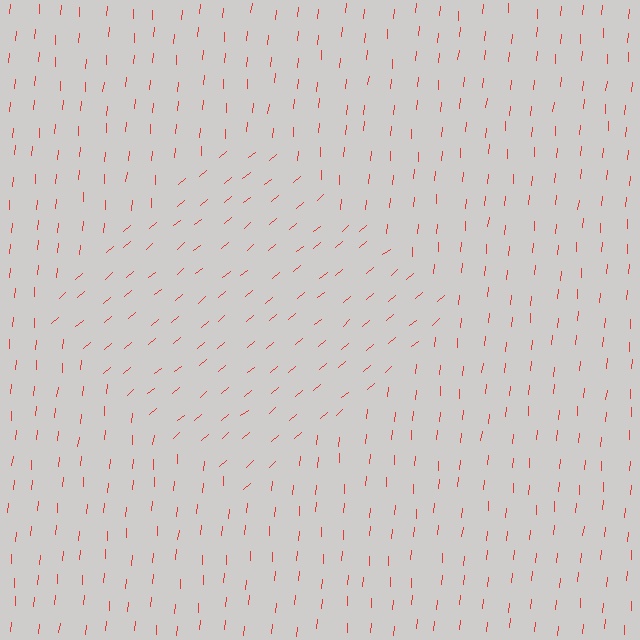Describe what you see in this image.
The image is filled with small red line segments. A diamond region in the image has lines oriented differently from the surrounding lines, creating a visible texture boundary.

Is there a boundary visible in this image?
Yes, there is a texture boundary formed by a change in line orientation.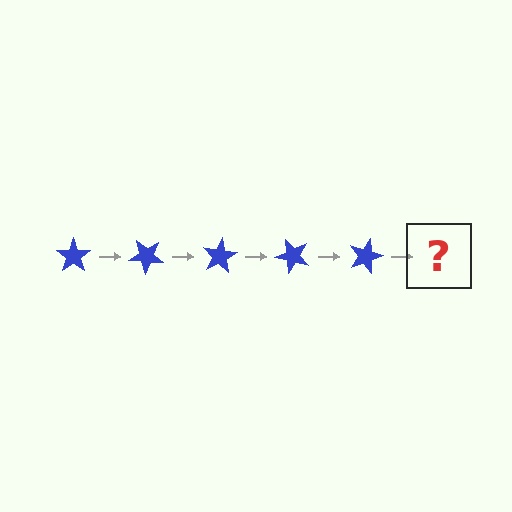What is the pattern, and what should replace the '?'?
The pattern is that the star rotates 40 degrees each step. The '?' should be a blue star rotated 200 degrees.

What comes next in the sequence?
The next element should be a blue star rotated 200 degrees.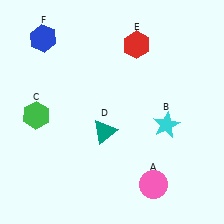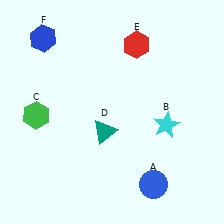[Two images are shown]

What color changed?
The circle (A) changed from pink in Image 1 to blue in Image 2.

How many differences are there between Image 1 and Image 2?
There is 1 difference between the two images.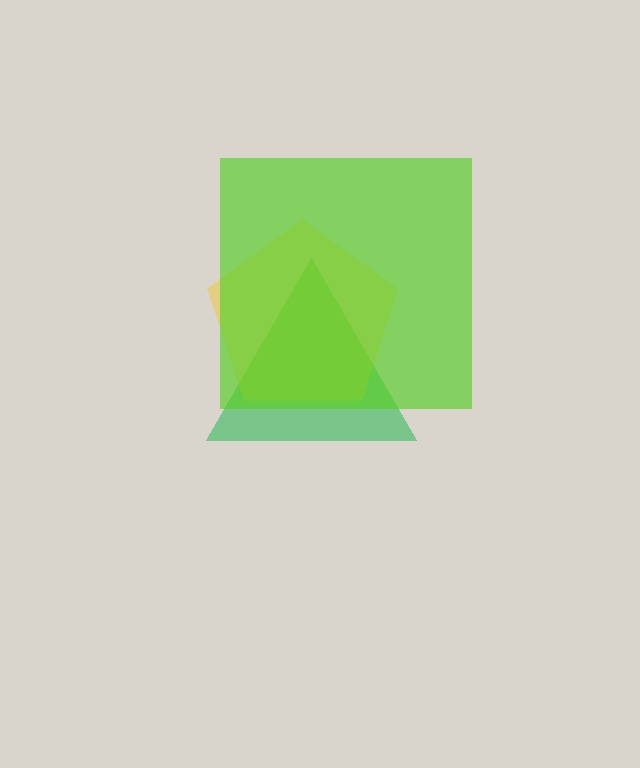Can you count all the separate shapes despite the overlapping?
Yes, there are 3 separate shapes.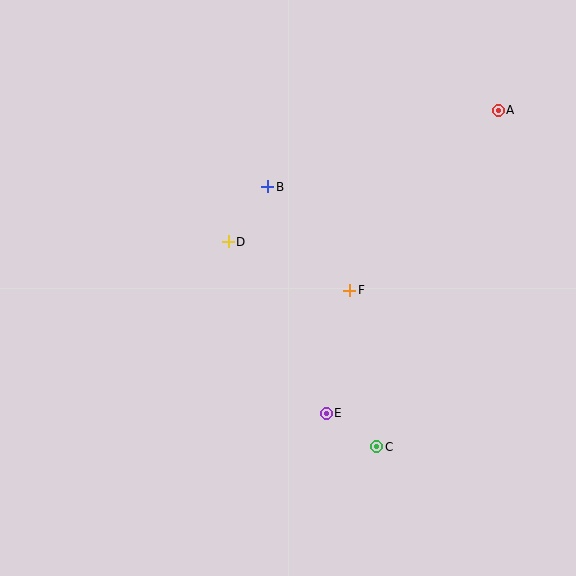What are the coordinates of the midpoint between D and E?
The midpoint between D and E is at (277, 328).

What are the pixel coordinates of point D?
Point D is at (228, 242).